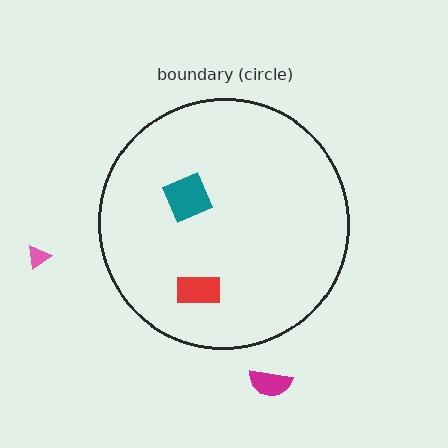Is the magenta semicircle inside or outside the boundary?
Outside.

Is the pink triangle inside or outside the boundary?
Outside.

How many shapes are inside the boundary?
2 inside, 2 outside.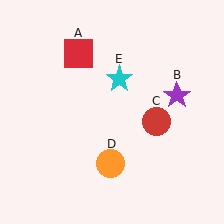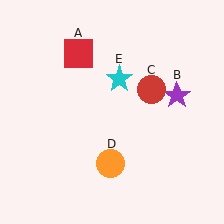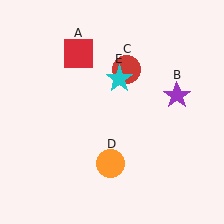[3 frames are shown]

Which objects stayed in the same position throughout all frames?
Red square (object A) and purple star (object B) and orange circle (object D) and cyan star (object E) remained stationary.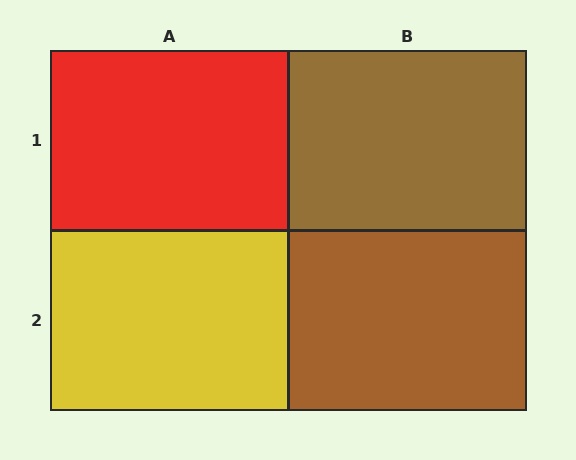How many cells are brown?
2 cells are brown.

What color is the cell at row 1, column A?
Red.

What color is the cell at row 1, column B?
Brown.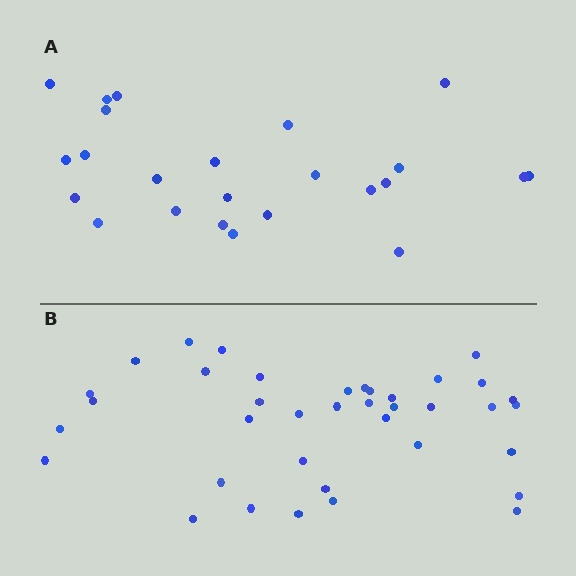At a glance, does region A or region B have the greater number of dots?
Region B (the bottom region) has more dots.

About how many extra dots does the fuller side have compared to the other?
Region B has approximately 15 more dots than region A.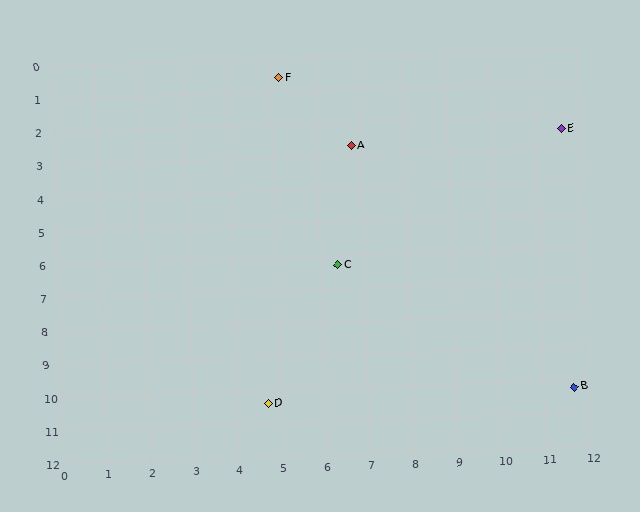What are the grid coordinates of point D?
Point D is at approximately (4.7, 10.4).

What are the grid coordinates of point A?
Point A is at approximately (6.8, 2.7).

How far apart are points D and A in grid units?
Points D and A are about 8.0 grid units apart.